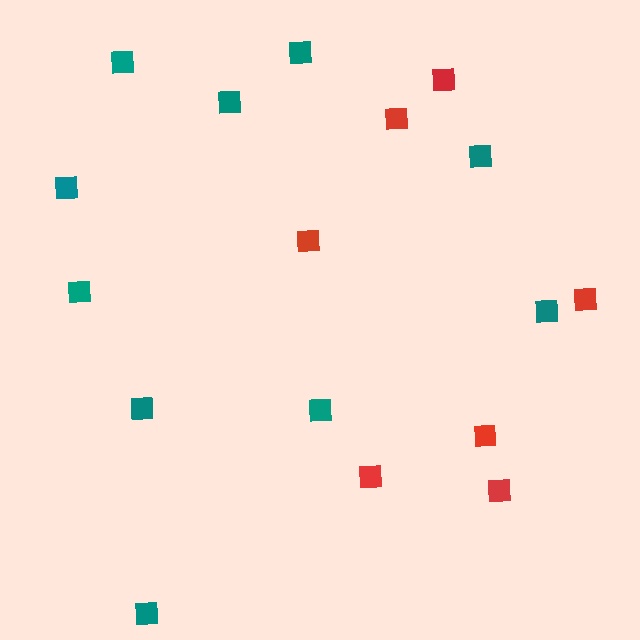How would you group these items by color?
There are 2 groups: one group of teal squares (10) and one group of red squares (7).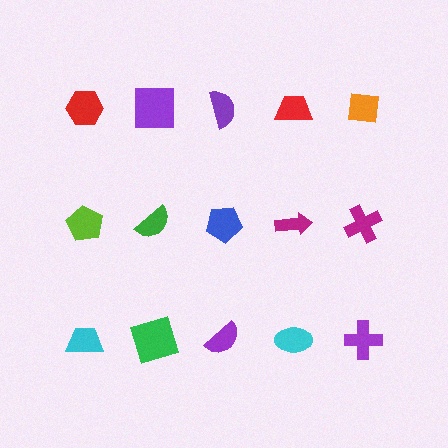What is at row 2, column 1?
A lime pentagon.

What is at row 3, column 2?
A green square.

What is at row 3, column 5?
A purple cross.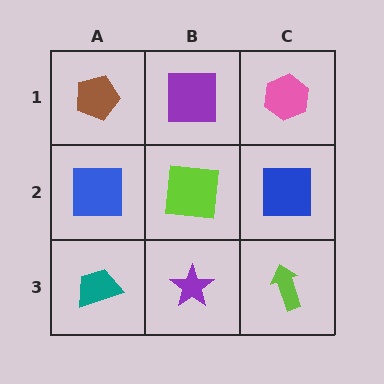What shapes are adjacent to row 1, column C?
A blue square (row 2, column C), a purple square (row 1, column B).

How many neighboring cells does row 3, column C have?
2.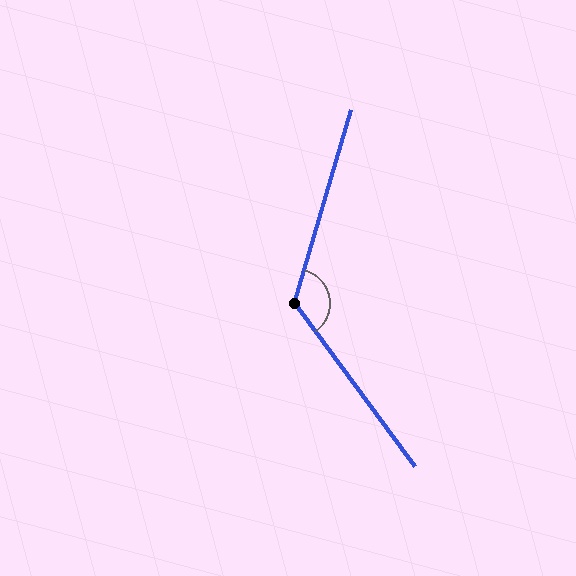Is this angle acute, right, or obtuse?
It is obtuse.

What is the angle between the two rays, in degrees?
Approximately 127 degrees.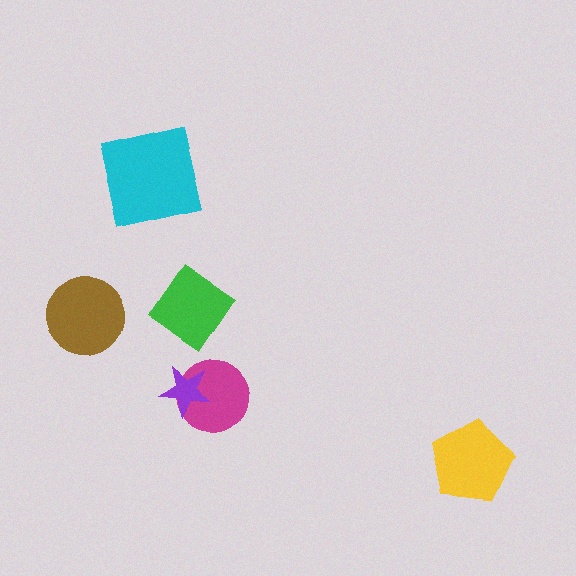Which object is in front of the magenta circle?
The purple star is in front of the magenta circle.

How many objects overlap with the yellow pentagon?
0 objects overlap with the yellow pentagon.